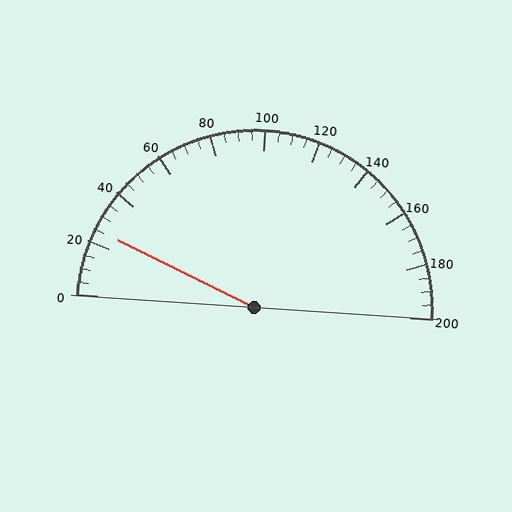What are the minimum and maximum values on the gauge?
The gauge ranges from 0 to 200.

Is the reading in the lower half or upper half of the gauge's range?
The reading is in the lower half of the range (0 to 200).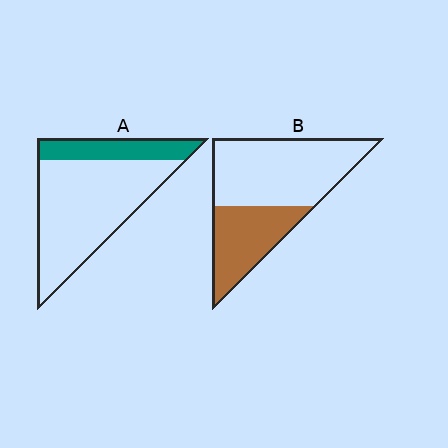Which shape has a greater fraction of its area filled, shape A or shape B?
Shape B.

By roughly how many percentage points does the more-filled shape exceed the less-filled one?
By roughly 15 percentage points (B over A).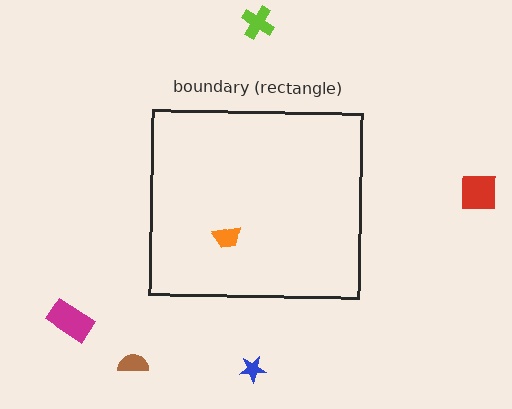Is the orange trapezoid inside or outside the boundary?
Inside.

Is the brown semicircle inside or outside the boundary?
Outside.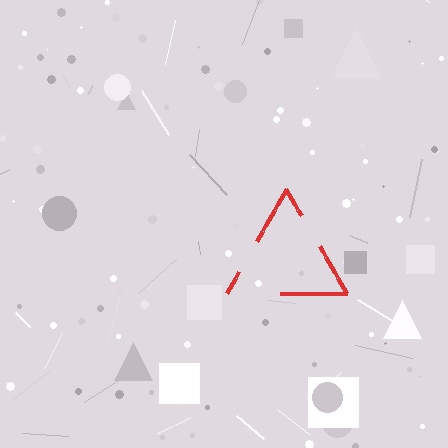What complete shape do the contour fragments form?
The contour fragments form a triangle.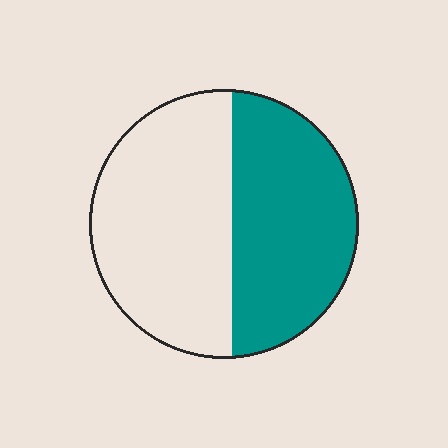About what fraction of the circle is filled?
About one half (1/2).